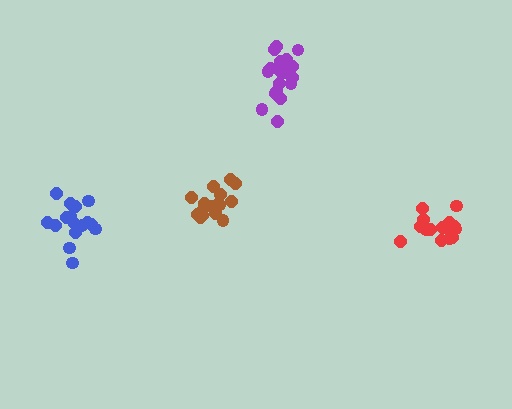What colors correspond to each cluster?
The clusters are colored: brown, purple, blue, red.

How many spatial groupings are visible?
There are 4 spatial groupings.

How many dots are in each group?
Group 1: 16 dots, Group 2: 18 dots, Group 3: 16 dots, Group 4: 15 dots (65 total).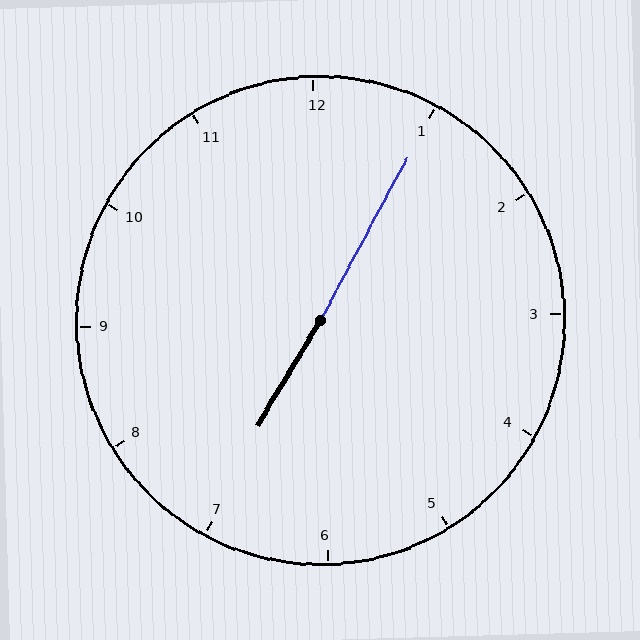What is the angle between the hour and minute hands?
Approximately 178 degrees.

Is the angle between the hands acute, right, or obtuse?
It is obtuse.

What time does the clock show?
7:05.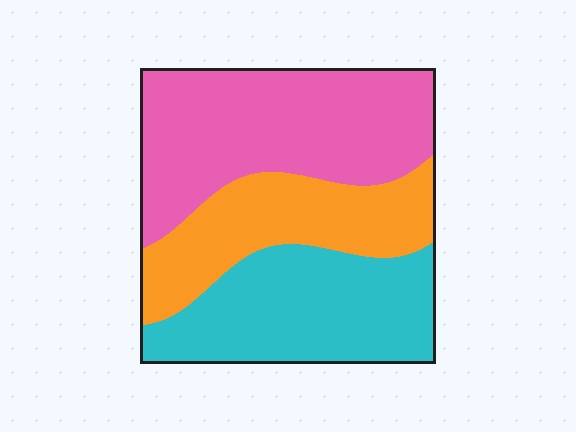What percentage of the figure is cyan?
Cyan covers about 35% of the figure.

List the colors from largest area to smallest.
From largest to smallest: pink, cyan, orange.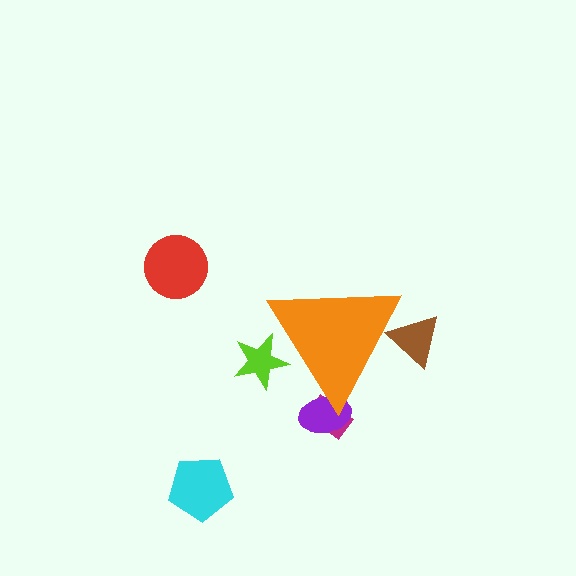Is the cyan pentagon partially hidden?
No, the cyan pentagon is fully visible.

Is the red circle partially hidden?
No, the red circle is fully visible.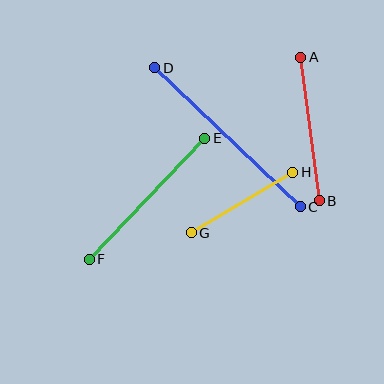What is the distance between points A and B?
The distance is approximately 144 pixels.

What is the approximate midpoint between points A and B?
The midpoint is at approximately (310, 129) pixels.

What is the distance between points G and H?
The distance is approximately 118 pixels.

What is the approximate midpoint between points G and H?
The midpoint is at approximately (242, 203) pixels.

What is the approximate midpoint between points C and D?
The midpoint is at approximately (227, 137) pixels.